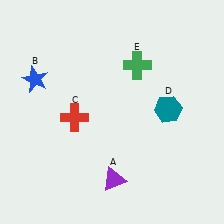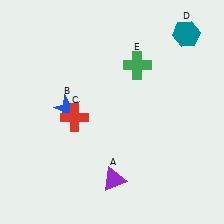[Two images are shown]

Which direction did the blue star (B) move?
The blue star (B) moved right.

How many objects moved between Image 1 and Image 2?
2 objects moved between the two images.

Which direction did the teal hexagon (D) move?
The teal hexagon (D) moved up.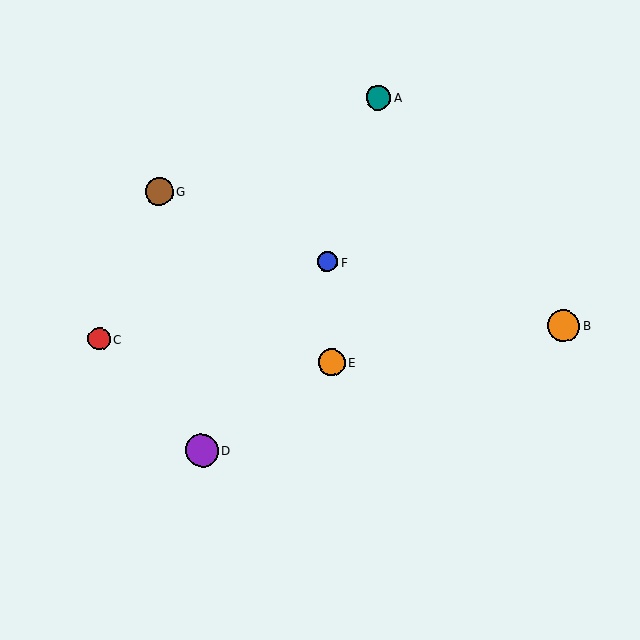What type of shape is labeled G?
Shape G is a brown circle.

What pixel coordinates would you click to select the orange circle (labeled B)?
Click at (564, 325) to select the orange circle B.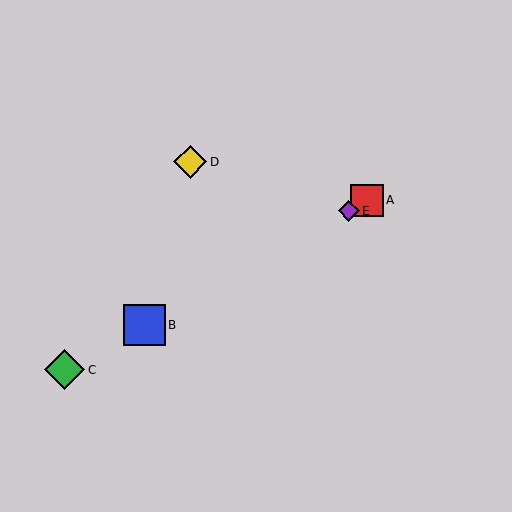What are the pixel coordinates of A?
Object A is at (367, 200).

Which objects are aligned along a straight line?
Objects A, B, C, E are aligned along a straight line.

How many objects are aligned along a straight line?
4 objects (A, B, C, E) are aligned along a straight line.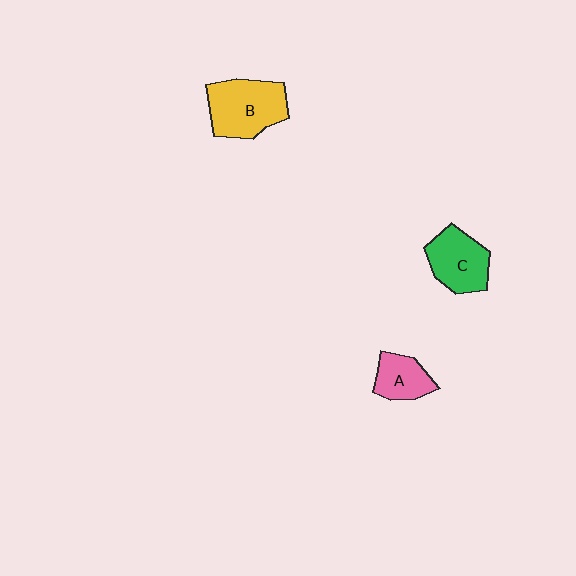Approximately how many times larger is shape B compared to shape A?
Approximately 1.8 times.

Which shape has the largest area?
Shape B (yellow).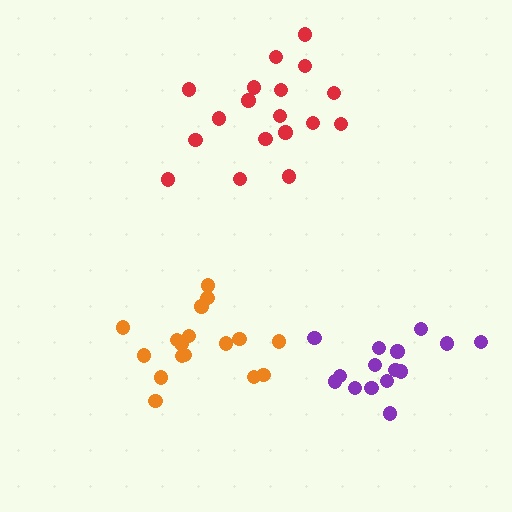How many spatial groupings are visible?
There are 3 spatial groupings.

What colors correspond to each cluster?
The clusters are colored: purple, red, orange.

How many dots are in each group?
Group 1: 15 dots, Group 2: 18 dots, Group 3: 17 dots (50 total).